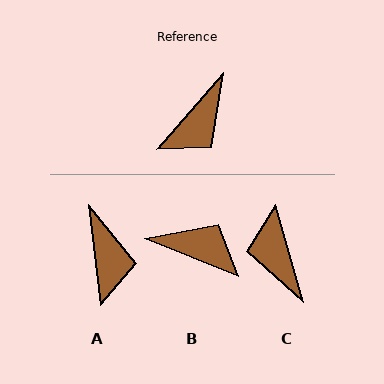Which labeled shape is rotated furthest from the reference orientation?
C, about 123 degrees away.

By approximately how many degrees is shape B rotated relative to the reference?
Approximately 109 degrees counter-clockwise.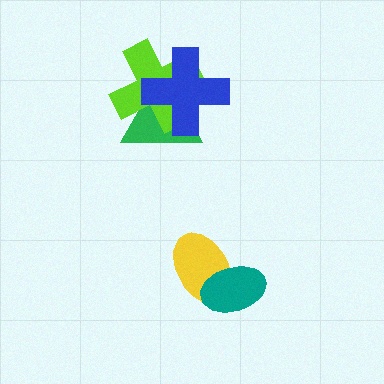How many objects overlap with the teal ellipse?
1 object overlaps with the teal ellipse.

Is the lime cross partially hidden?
Yes, it is partially covered by another shape.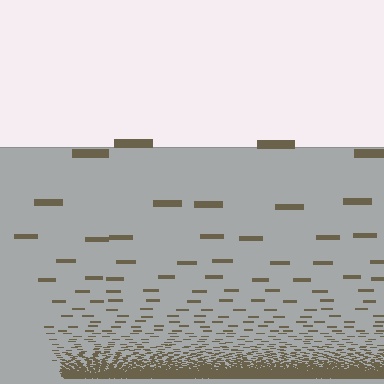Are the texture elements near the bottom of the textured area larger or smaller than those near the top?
Smaller. The gradient is inverted — elements near the bottom are smaller and denser.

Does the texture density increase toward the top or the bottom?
Density increases toward the bottom.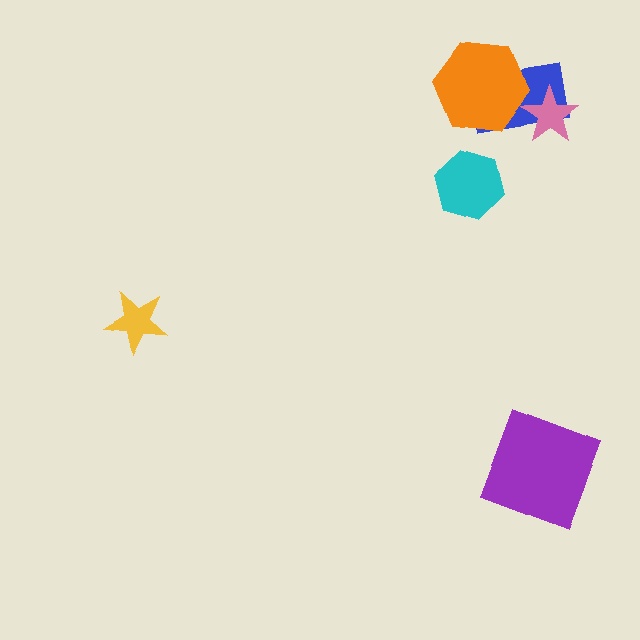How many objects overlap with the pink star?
1 object overlaps with the pink star.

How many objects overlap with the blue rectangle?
2 objects overlap with the blue rectangle.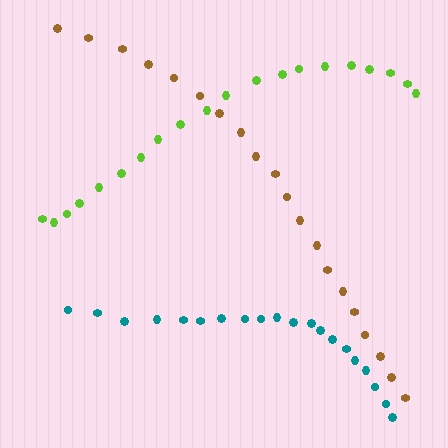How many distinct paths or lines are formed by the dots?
There are 3 distinct paths.